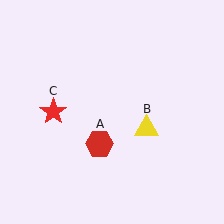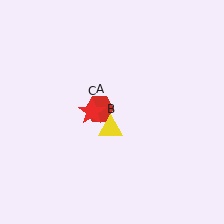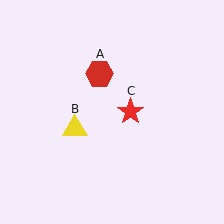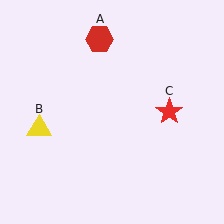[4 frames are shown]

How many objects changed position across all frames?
3 objects changed position: red hexagon (object A), yellow triangle (object B), red star (object C).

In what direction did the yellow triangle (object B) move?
The yellow triangle (object B) moved left.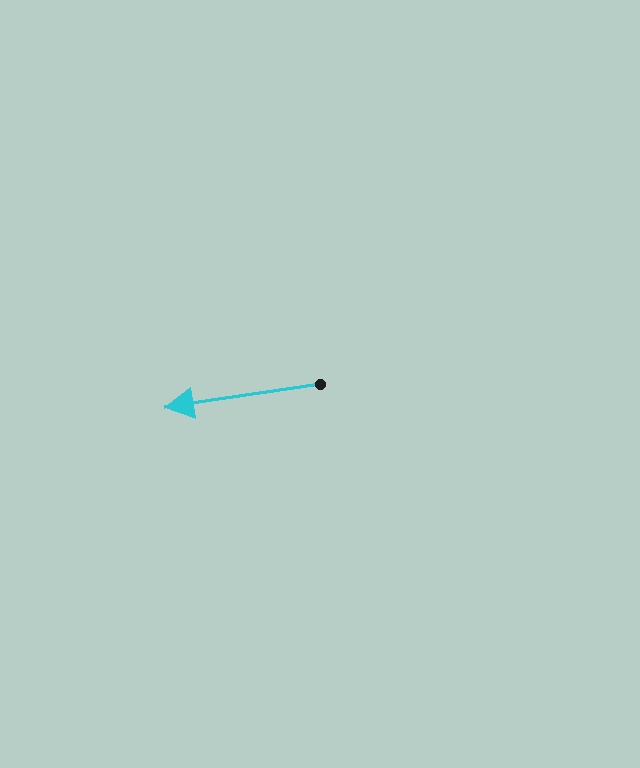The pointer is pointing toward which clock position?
Roughly 9 o'clock.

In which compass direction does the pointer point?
West.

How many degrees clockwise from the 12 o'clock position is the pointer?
Approximately 261 degrees.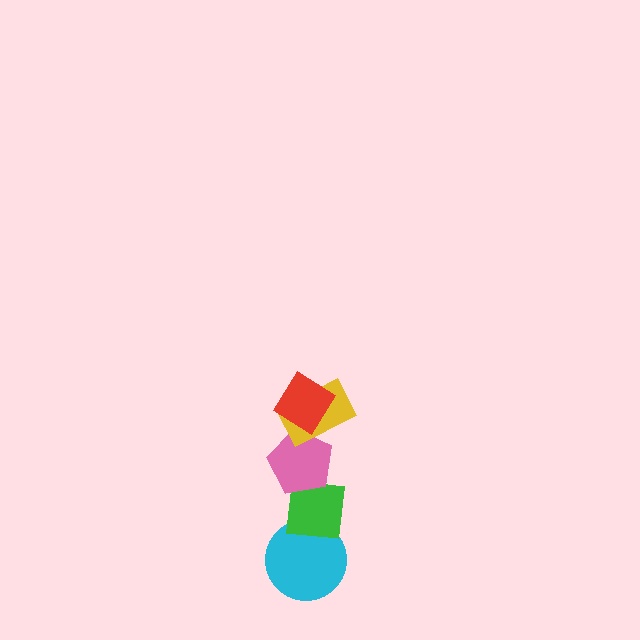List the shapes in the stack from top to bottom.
From top to bottom: the red diamond, the yellow rectangle, the pink pentagon, the green square, the cyan circle.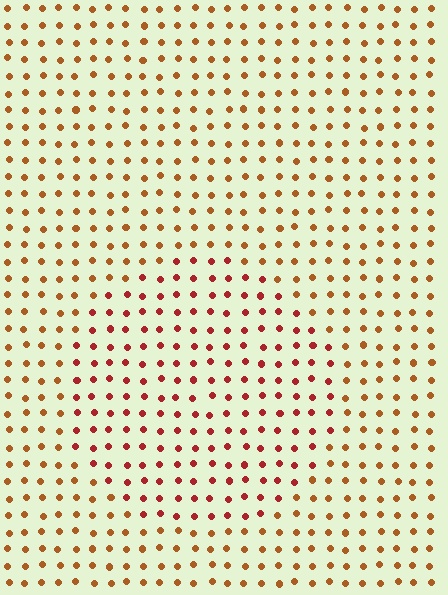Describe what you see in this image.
The image is filled with small brown elements in a uniform arrangement. A circle-shaped region is visible where the elements are tinted to a slightly different hue, forming a subtle color boundary.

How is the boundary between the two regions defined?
The boundary is defined purely by a slight shift in hue (about 29 degrees). Spacing, size, and orientation are identical on both sides.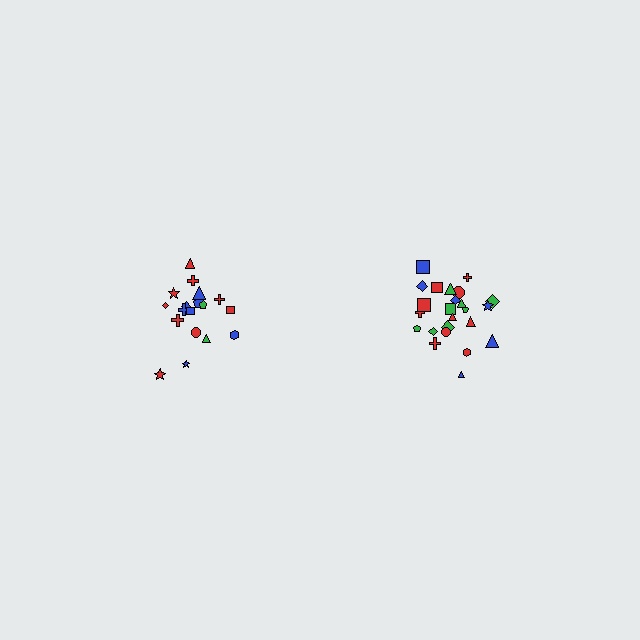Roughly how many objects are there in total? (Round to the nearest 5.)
Roughly 45 objects in total.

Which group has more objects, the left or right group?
The right group.